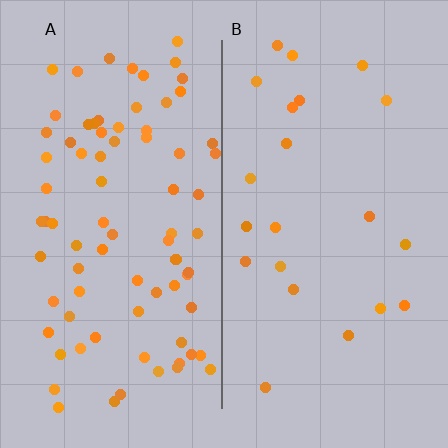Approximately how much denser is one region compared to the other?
Approximately 3.7× — region A over region B.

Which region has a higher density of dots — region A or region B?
A (the left).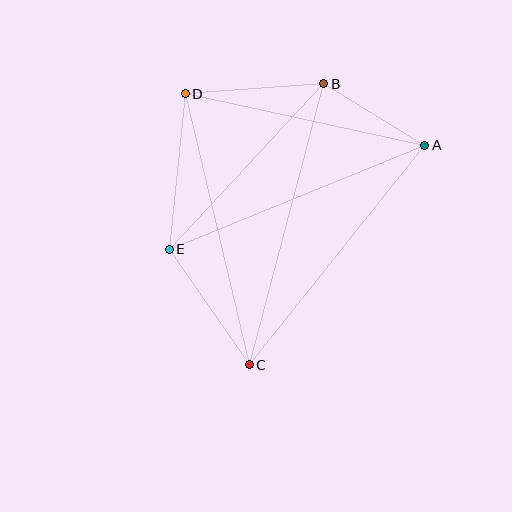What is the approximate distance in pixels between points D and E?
The distance between D and E is approximately 157 pixels.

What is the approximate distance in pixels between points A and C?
The distance between A and C is approximately 281 pixels.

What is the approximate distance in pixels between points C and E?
The distance between C and E is approximately 140 pixels.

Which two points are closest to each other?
Points A and B are closest to each other.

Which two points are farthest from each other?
Points B and C are farthest from each other.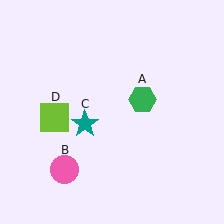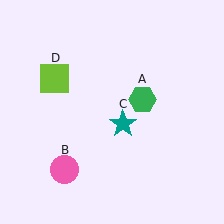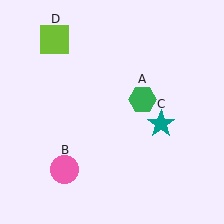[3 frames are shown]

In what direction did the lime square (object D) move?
The lime square (object D) moved up.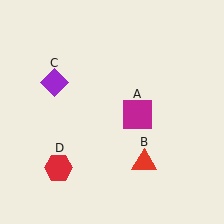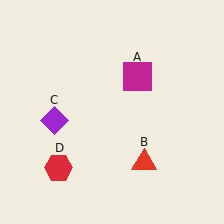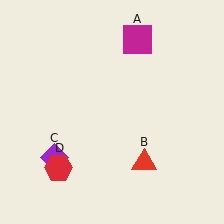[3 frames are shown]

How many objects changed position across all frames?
2 objects changed position: magenta square (object A), purple diamond (object C).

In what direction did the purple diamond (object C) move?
The purple diamond (object C) moved down.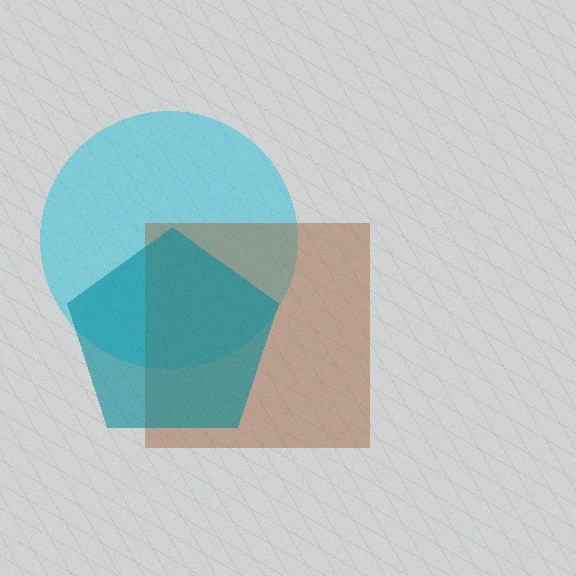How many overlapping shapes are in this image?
There are 3 overlapping shapes in the image.